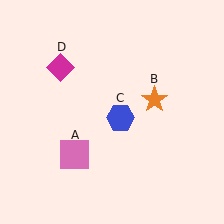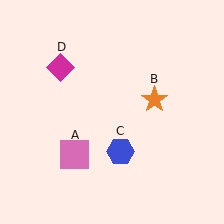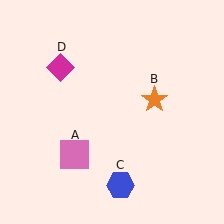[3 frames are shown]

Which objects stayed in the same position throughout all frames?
Pink square (object A) and orange star (object B) and magenta diamond (object D) remained stationary.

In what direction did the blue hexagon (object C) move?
The blue hexagon (object C) moved down.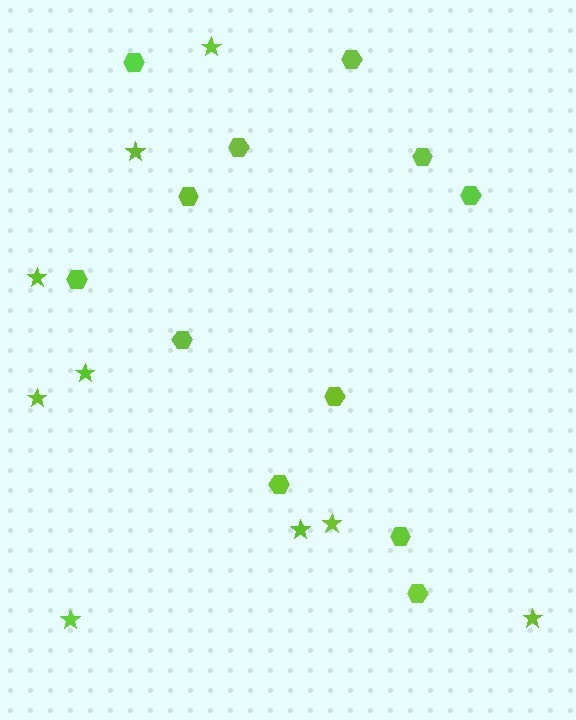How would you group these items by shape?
There are 2 groups: one group of hexagons (12) and one group of stars (9).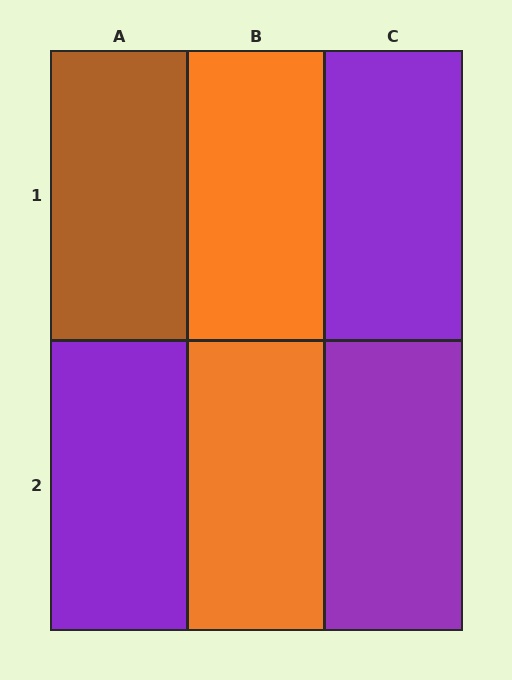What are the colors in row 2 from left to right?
Purple, orange, purple.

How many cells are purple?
3 cells are purple.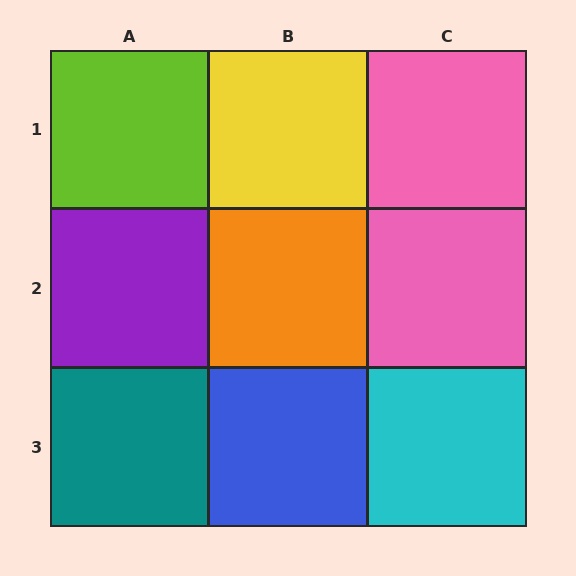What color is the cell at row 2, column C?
Pink.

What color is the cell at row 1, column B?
Yellow.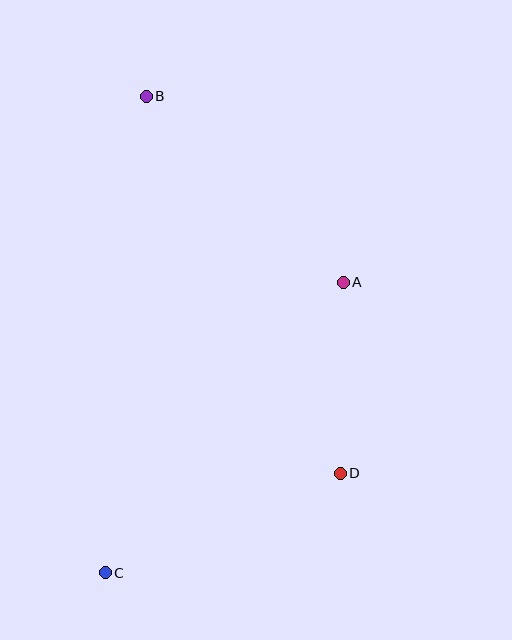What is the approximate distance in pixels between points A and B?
The distance between A and B is approximately 271 pixels.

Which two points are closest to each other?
Points A and D are closest to each other.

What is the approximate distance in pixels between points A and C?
The distance between A and C is approximately 376 pixels.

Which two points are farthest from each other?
Points B and C are farthest from each other.